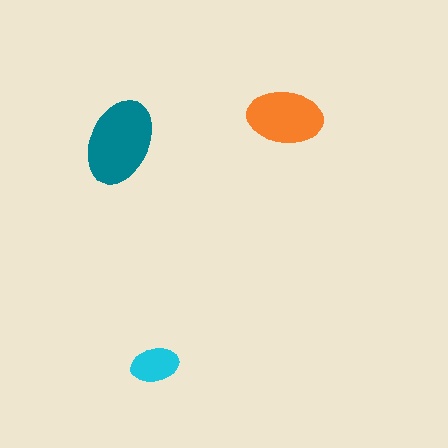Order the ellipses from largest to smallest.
the teal one, the orange one, the cyan one.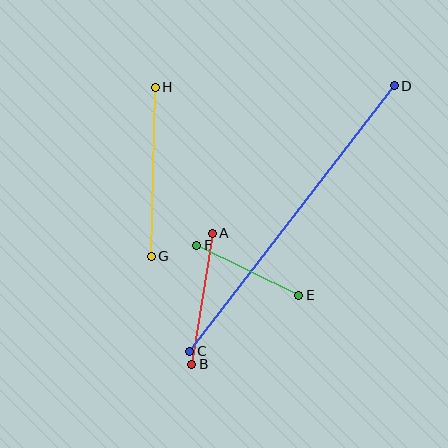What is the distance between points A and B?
The distance is approximately 132 pixels.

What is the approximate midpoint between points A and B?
The midpoint is at approximately (202, 299) pixels.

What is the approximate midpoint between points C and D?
The midpoint is at approximately (292, 218) pixels.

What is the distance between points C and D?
The distance is approximately 335 pixels.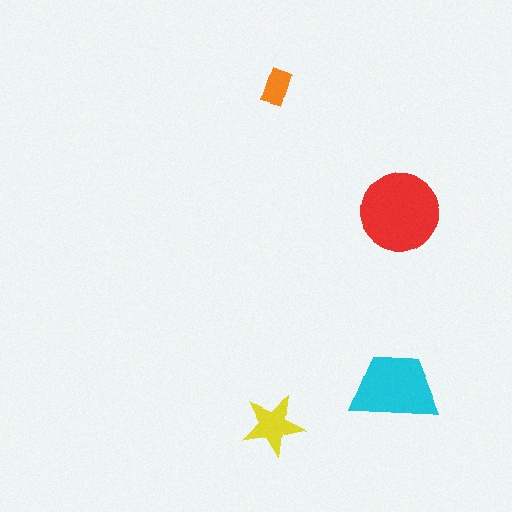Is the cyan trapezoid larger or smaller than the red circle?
Smaller.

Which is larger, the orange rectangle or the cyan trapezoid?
The cyan trapezoid.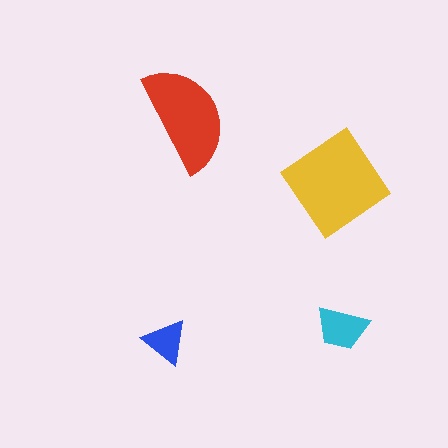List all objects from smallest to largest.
The blue triangle, the cyan trapezoid, the red semicircle, the yellow diamond.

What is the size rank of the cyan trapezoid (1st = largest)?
3rd.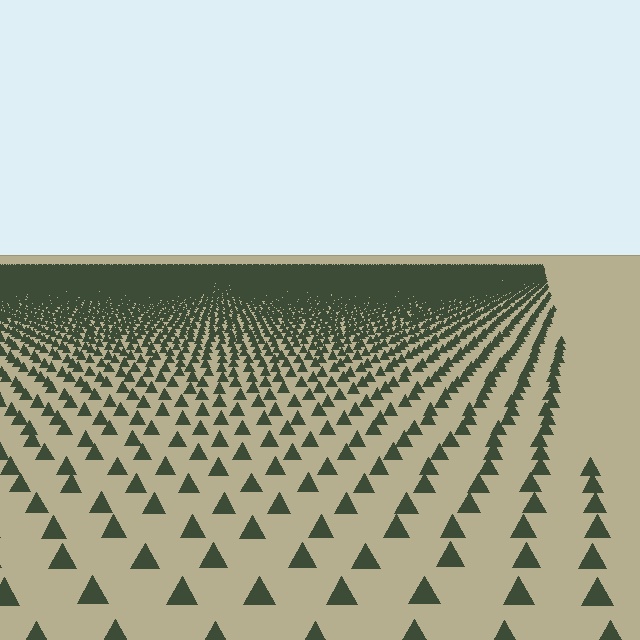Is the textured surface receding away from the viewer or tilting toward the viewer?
The surface is receding away from the viewer. Texture elements get smaller and denser toward the top.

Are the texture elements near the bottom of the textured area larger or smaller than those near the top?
Larger. Near the bottom, elements are closer to the viewer and appear at a bigger on-screen size.